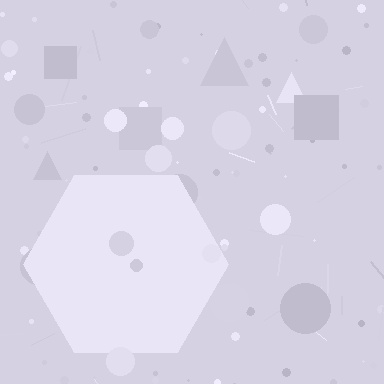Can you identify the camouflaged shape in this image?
The camouflaged shape is a hexagon.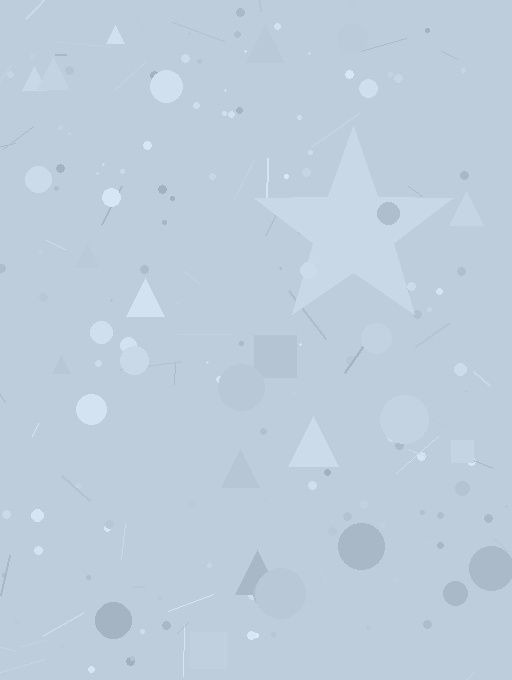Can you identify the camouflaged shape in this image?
The camouflaged shape is a star.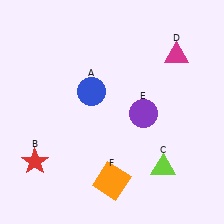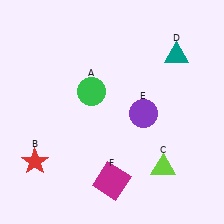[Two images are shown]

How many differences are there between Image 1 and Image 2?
There are 3 differences between the two images.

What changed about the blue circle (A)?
In Image 1, A is blue. In Image 2, it changed to green.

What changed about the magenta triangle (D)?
In Image 1, D is magenta. In Image 2, it changed to teal.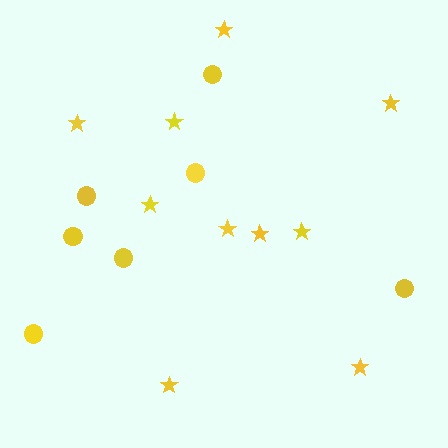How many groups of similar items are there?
There are 2 groups: one group of stars (10) and one group of circles (7).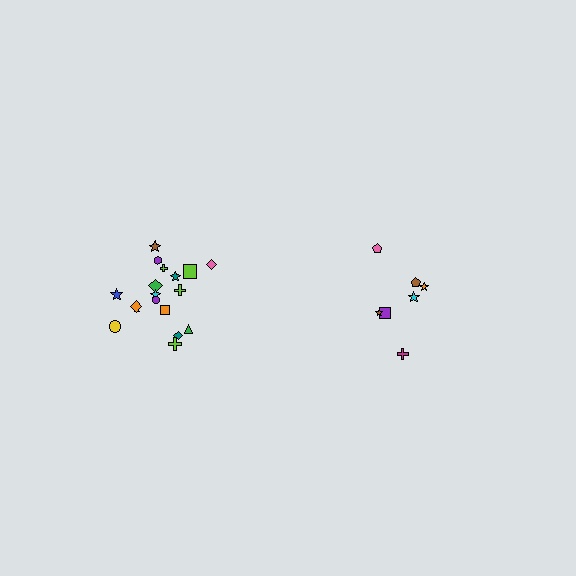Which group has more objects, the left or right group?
The left group.